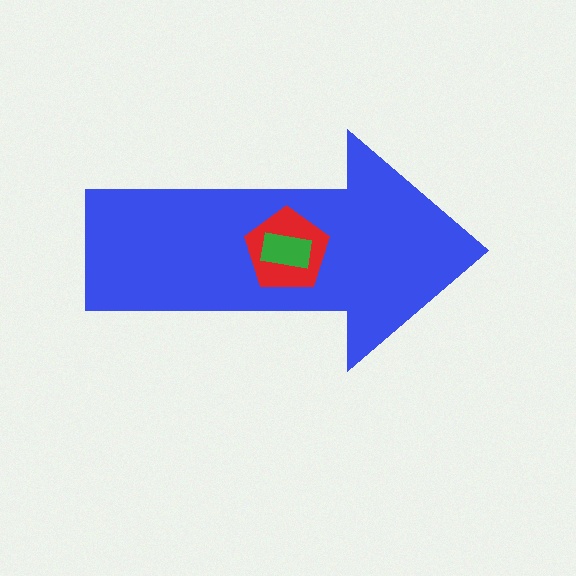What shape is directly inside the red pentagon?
The green rectangle.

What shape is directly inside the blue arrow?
The red pentagon.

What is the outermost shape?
The blue arrow.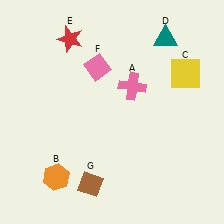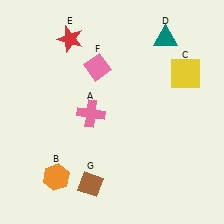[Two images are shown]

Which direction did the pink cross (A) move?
The pink cross (A) moved left.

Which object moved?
The pink cross (A) moved left.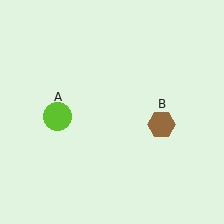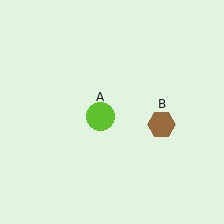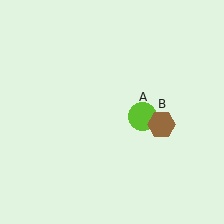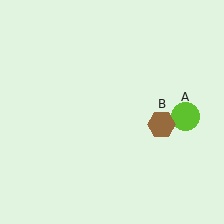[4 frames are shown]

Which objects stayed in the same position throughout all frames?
Brown hexagon (object B) remained stationary.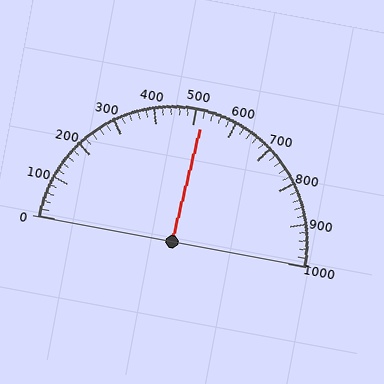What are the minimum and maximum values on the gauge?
The gauge ranges from 0 to 1000.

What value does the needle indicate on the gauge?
The needle indicates approximately 520.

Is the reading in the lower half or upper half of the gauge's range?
The reading is in the upper half of the range (0 to 1000).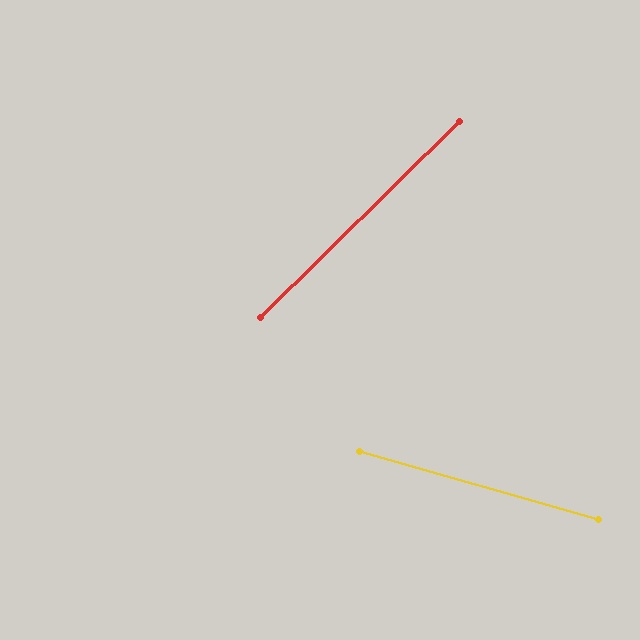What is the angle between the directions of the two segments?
Approximately 60 degrees.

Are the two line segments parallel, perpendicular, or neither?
Neither parallel nor perpendicular — they differ by about 60°.